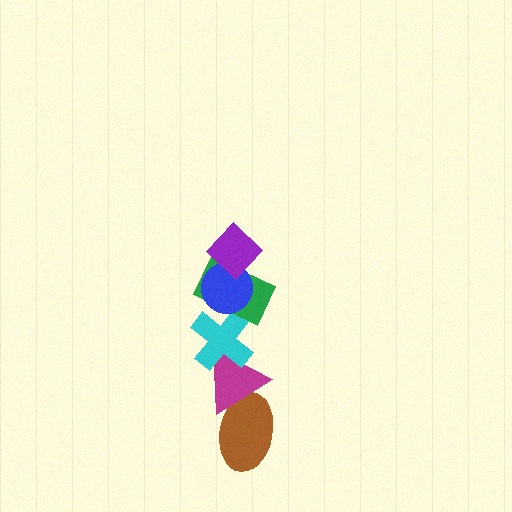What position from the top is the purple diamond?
The purple diamond is 1st from the top.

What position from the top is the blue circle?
The blue circle is 2nd from the top.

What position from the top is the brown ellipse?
The brown ellipse is 6th from the top.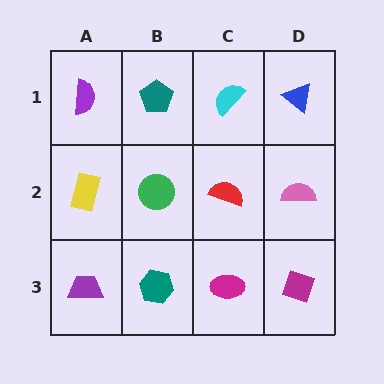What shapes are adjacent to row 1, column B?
A green circle (row 2, column B), a purple semicircle (row 1, column A), a cyan semicircle (row 1, column C).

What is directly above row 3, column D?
A pink semicircle.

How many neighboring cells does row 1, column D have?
2.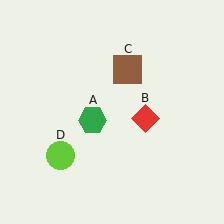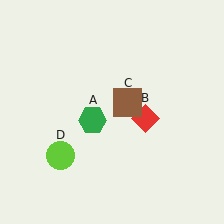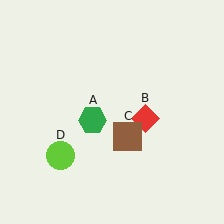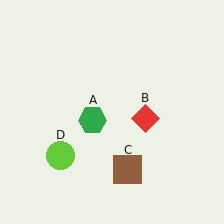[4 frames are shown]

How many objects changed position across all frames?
1 object changed position: brown square (object C).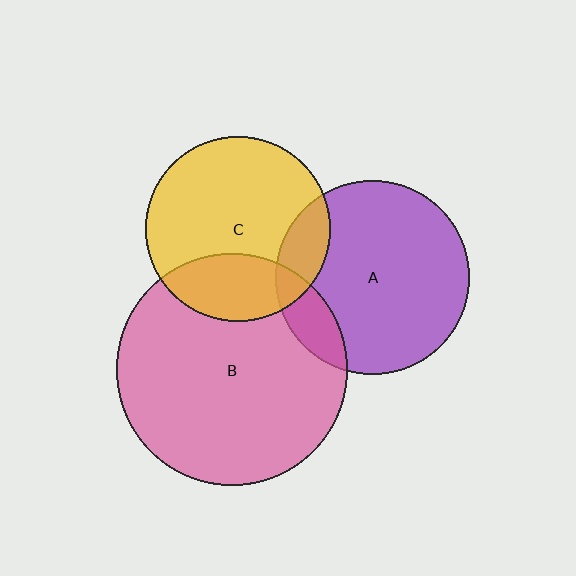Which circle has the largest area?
Circle B (pink).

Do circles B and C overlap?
Yes.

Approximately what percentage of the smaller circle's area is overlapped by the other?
Approximately 25%.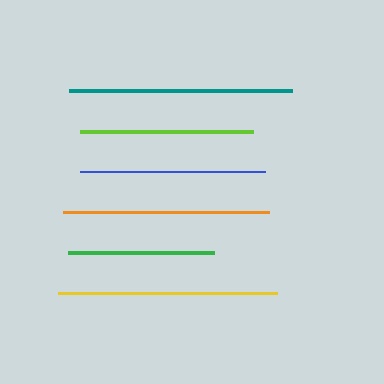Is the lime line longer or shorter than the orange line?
The orange line is longer than the lime line.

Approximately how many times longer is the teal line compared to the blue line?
The teal line is approximately 1.2 times the length of the blue line.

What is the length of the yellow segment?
The yellow segment is approximately 219 pixels long.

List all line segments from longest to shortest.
From longest to shortest: teal, yellow, orange, blue, lime, green.